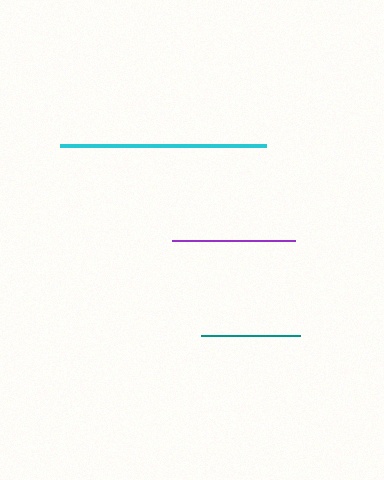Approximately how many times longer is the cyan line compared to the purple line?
The cyan line is approximately 1.7 times the length of the purple line.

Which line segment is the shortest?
The teal line is the shortest at approximately 99 pixels.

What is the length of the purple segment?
The purple segment is approximately 123 pixels long.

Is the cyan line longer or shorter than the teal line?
The cyan line is longer than the teal line.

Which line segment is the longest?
The cyan line is the longest at approximately 206 pixels.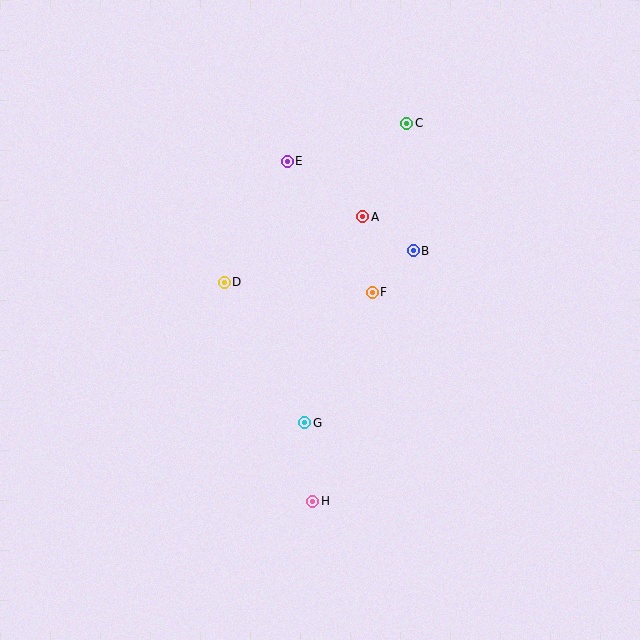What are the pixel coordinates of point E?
Point E is at (287, 161).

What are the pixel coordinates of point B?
Point B is at (413, 251).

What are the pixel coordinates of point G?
Point G is at (305, 423).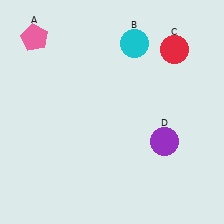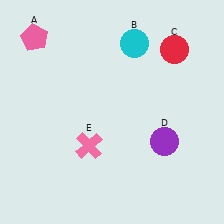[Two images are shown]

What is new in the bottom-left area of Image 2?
A pink cross (E) was added in the bottom-left area of Image 2.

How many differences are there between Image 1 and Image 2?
There is 1 difference between the two images.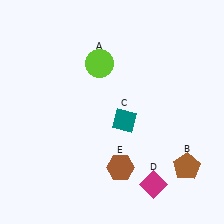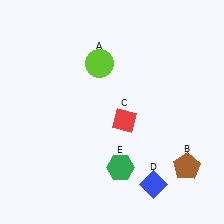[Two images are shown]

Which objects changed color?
C changed from teal to red. D changed from magenta to blue. E changed from brown to green.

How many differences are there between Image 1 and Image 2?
There are 3 differences between the two images.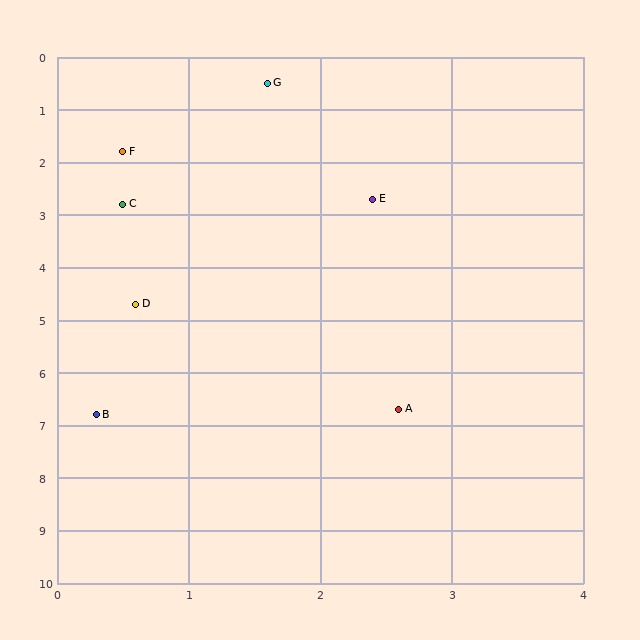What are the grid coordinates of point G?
Point G is at approximately (1.6, 0.5).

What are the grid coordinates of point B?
Point B is at approximately (0.3, 6.8).